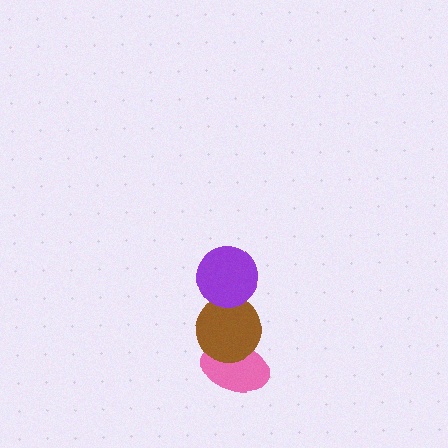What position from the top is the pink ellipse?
The pink ellipse is 3rd from the top.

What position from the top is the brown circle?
The brown circle is 2nd from the top.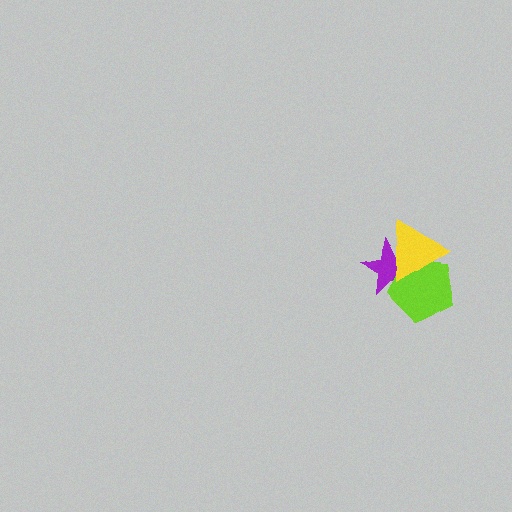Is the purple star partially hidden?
Yes, it is partially covered by another shape.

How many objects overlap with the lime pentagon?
2 objects overlap with the lime pentagon.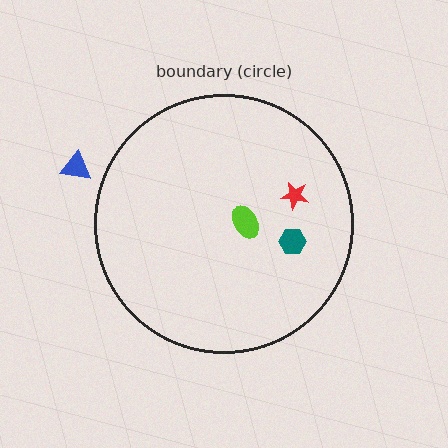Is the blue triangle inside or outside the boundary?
Outside.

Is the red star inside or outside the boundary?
Inside.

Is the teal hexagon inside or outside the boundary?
Inside.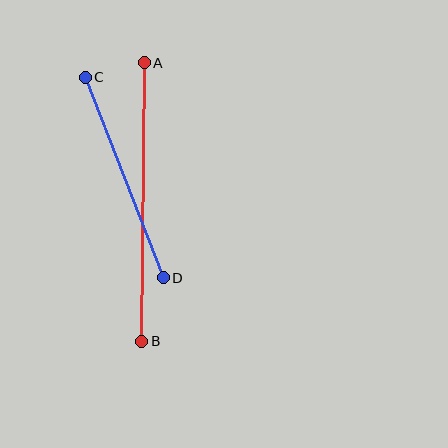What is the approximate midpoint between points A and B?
The midpoint is at approximately (143, 202) pixels.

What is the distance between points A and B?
The distance is approximately 279 pixels.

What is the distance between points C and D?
The distance is approximately 215 pixels.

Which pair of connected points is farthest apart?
Points A and B are farthest apart.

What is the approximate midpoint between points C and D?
The midpoint is at approximately (124, 178) pixels.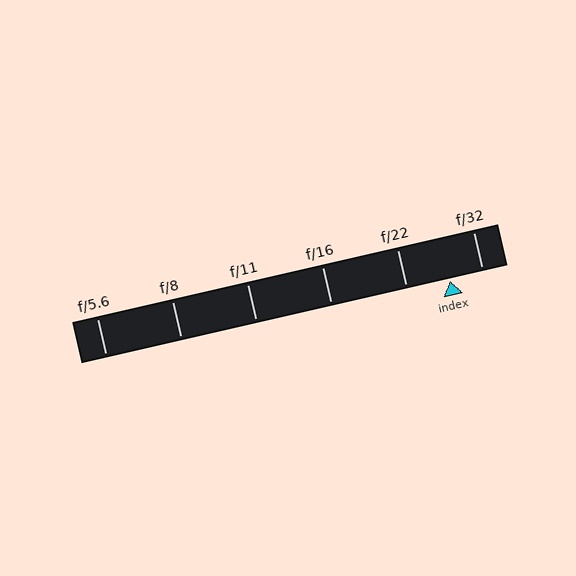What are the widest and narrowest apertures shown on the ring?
The widest aperture shown is f/5.6 and the narrowest is f/32.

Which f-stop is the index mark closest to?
The index mark is closest to f/32.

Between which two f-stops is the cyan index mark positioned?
The index mark is between f/22 and f/32.